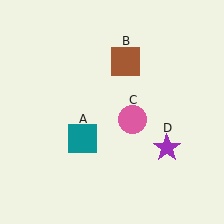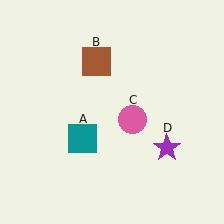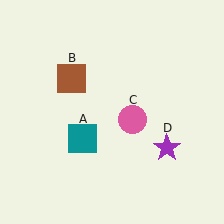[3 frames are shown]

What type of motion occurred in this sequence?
The brown square (object B) rotated counterclockwise around the center of the scene.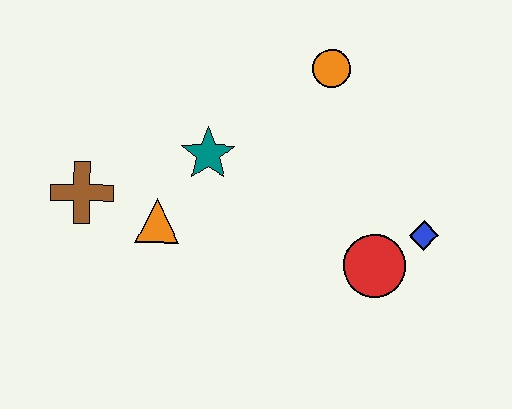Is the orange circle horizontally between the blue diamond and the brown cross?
Yes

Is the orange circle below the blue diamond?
No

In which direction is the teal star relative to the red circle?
The teal star is to the left of the red circle.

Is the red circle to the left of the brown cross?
No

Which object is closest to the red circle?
The blue diamond is closest to the red circle.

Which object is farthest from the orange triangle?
The blue diamond is farthest from the orange triangle.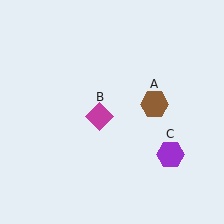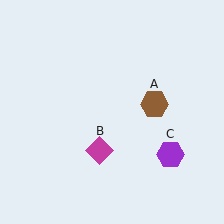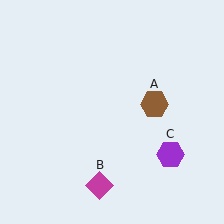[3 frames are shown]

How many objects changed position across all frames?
1 object changed position: magenta diamond (object B).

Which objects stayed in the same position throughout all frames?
Brown hexagon (object A) and purple hexagon (object C) remained stationary.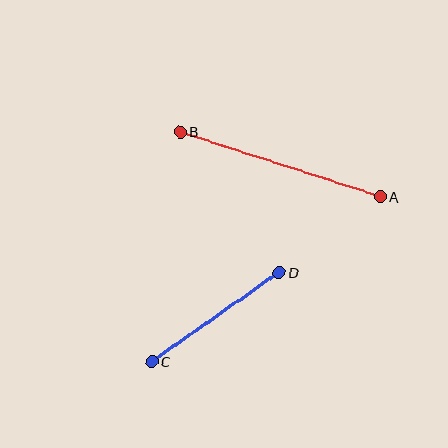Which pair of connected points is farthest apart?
Points A and B are farthest apart.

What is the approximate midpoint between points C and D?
The midpoint is at approximately (216, 317) pixels.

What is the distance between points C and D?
The distance is approximately 155 pixels.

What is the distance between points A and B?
The distance is approximately 211 pixels.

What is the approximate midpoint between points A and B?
The midpoint is at approximately (280, 164) pixels.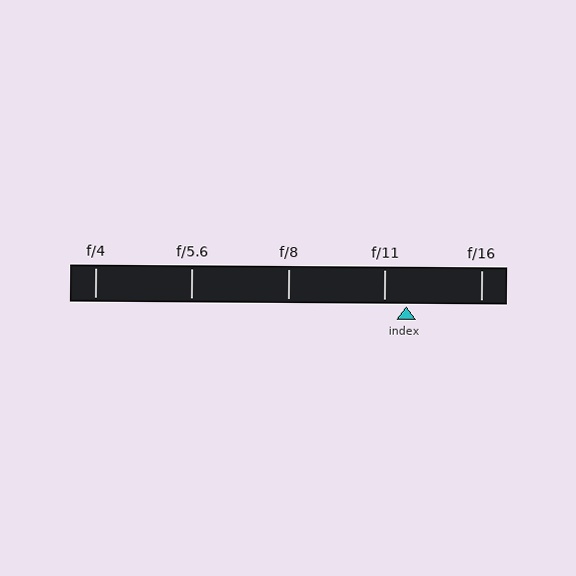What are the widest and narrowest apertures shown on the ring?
The widest aperture shown is f/4 and the narrowest is f/16.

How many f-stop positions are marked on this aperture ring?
There are 5 f-stop positions marked.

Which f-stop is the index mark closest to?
The index mark is closest to f/11.